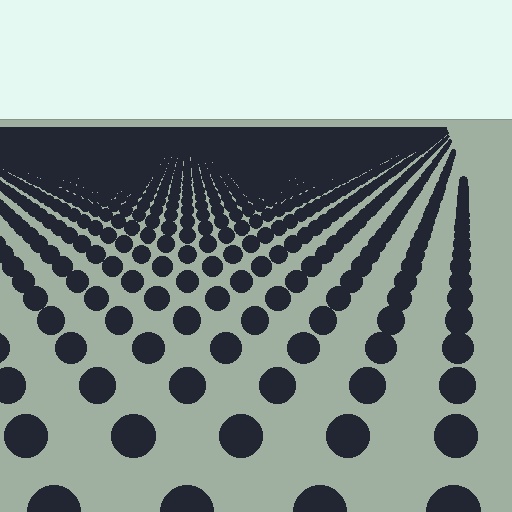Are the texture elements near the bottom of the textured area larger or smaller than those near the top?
Larger. Near the bottom, elements are closer to the viewer and appear at a bigger on-screen size.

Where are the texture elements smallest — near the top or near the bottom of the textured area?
Near the top.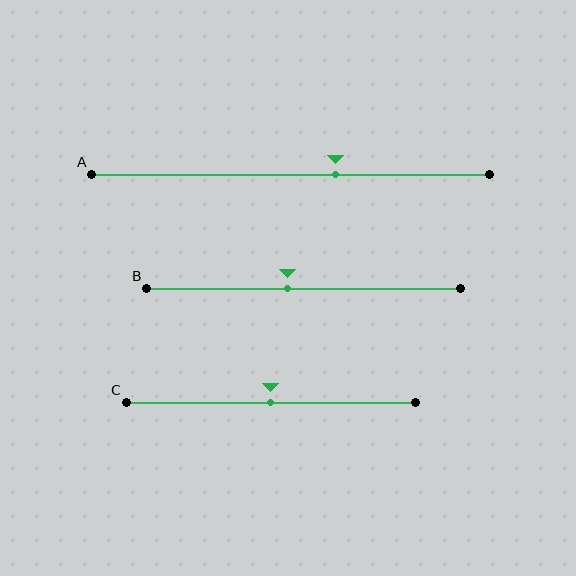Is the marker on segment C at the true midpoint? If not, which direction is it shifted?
Yes, the marker on segment C is at the true midpoint.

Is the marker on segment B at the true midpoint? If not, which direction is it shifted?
No, the marker on segment B is shifted to the left by about 5% of the segment length.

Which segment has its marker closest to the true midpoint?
Segment C has its marker closest to the true midpoint.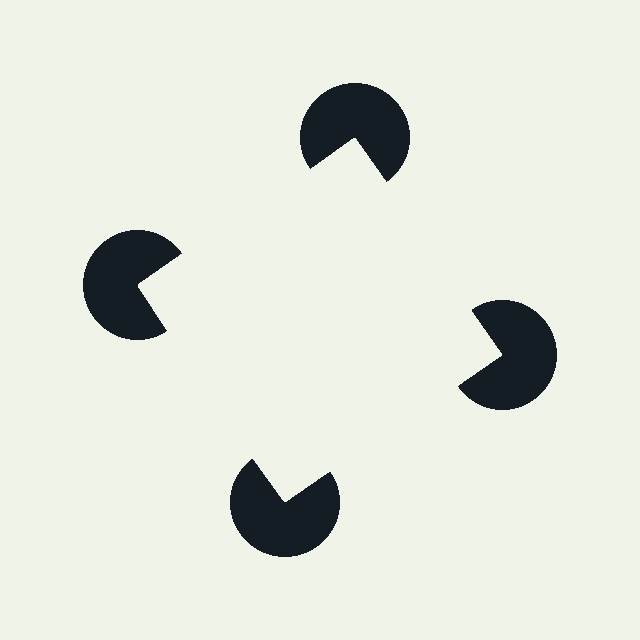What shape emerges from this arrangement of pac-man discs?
An illusory square — its edges are inferred from the aligned wedge cuts in the pac-man discs, not physically drawn.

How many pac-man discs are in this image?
There are 4 — one at each vertex of the illusory square.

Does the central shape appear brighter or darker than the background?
It typically appears slightly brighter than the background, even though no actual brightness change is drawn.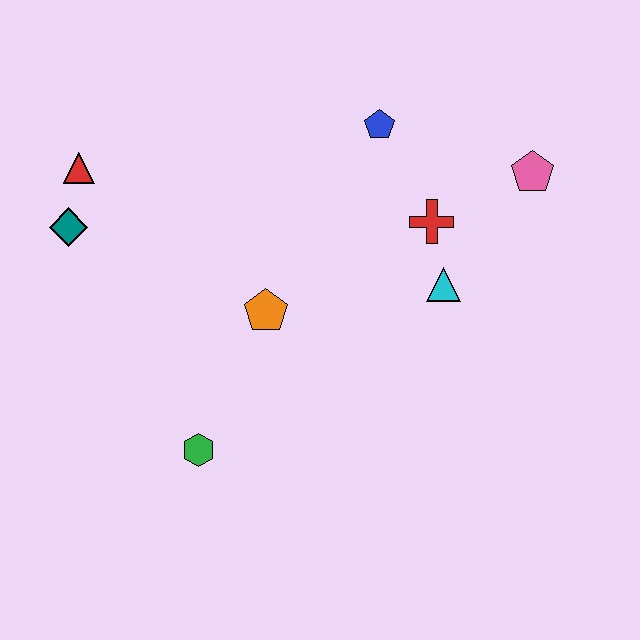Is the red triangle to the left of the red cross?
Yes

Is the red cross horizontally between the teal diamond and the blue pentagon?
No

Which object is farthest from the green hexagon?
The pink pentagon is farthest from the green hexagon.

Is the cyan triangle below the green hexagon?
No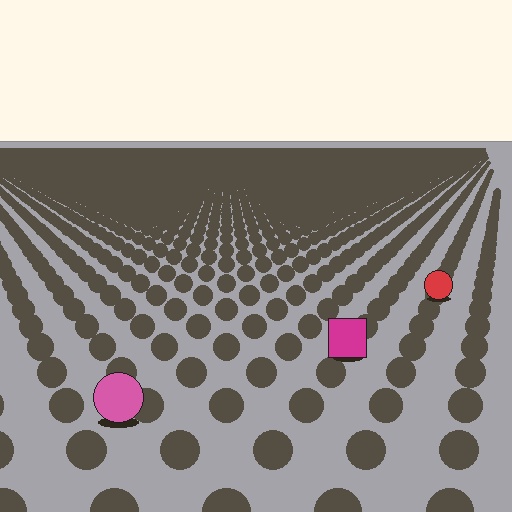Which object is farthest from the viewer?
The red circle is farthest from the viewer. It appears smaller and the ground texture around it is denser.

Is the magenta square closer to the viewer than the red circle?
Yes. The magenta square is closer — you can tell from the texture gradient: the ground texture is coarser near it.